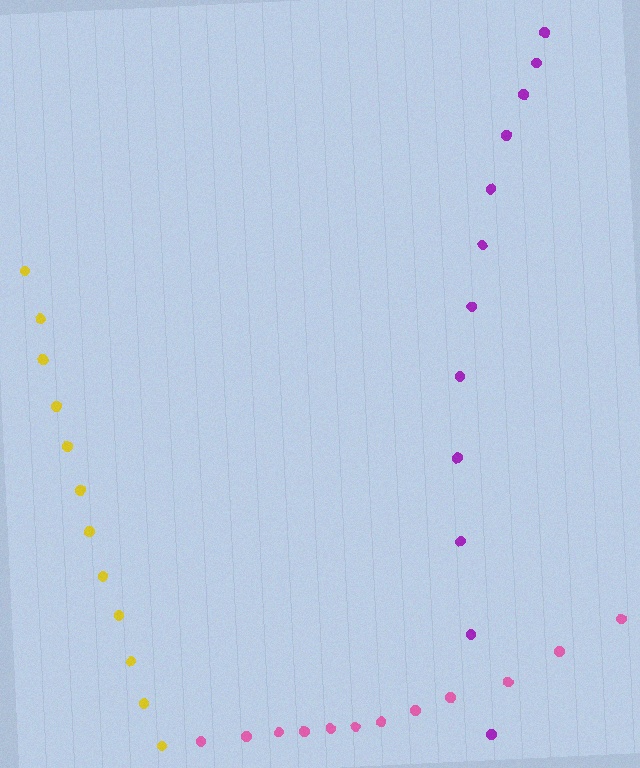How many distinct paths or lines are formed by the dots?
There are 3 distinct paths.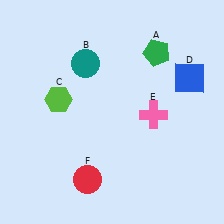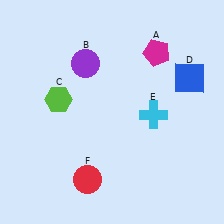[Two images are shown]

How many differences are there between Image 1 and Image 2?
There are 3 differences between the two images.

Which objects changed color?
A changed from green to magenta. B changed from teal to purple. E changed from pink to cyan.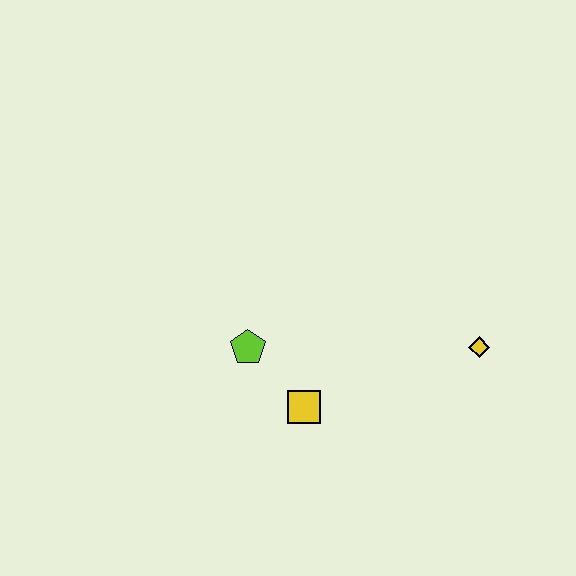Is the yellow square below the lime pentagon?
Yes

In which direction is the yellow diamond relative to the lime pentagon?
The yellow diamond is to the right of the lime pentagon.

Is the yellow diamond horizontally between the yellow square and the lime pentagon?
No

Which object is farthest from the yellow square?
The yellow diamond is farthest from the yellow square.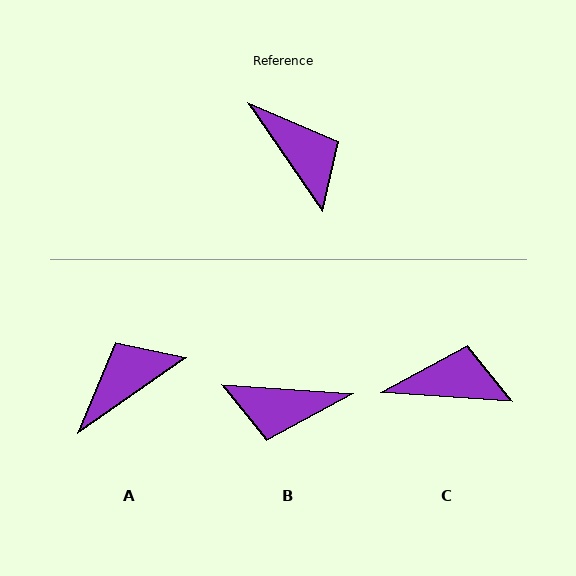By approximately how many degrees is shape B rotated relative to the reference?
Approximately 129 degrees clockwise.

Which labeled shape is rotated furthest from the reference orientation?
B, about 129 degrees away.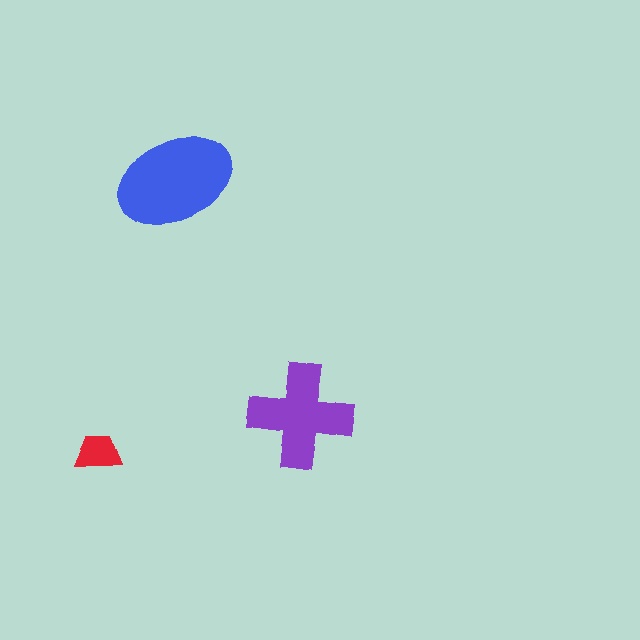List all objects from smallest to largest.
The red trapezoid, the purple cross, the blue ellipse.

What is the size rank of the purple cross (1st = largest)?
2nd.